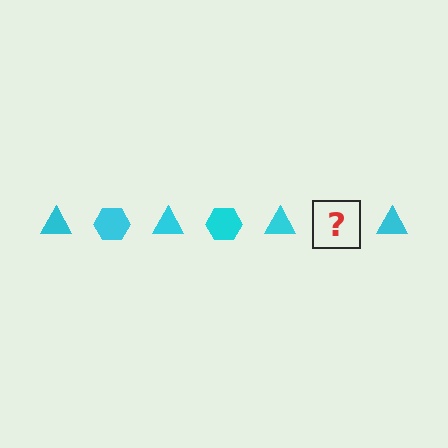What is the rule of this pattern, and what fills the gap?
The rule is that the pattern cycles through triangle, hexagon shapes in cyan. The gap should be filled with a cyan hexagon.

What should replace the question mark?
The question mark should be replaced with a cyan hexagon.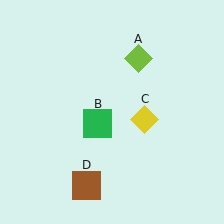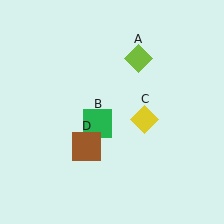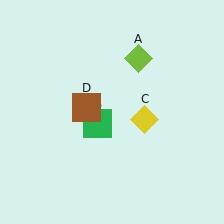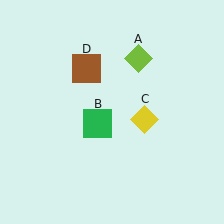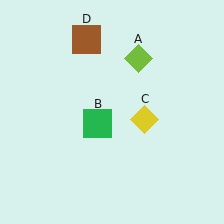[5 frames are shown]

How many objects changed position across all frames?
1 object changed position: brown square (object D).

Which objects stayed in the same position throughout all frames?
Lime diamond (object A) and green square (object B) and yellow diamond (object C) remained stationary.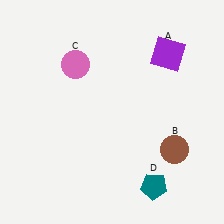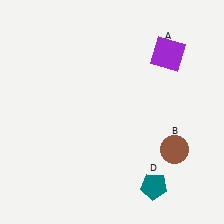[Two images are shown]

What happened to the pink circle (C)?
The pink circle (C) was removed in Image 2. It was in the top-left area of Image 1.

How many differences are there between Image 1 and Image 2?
There is 1 difference between the two images.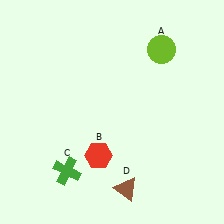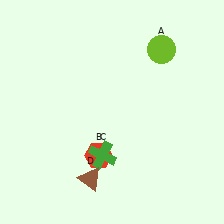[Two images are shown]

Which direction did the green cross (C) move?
The green cross (C) moved right.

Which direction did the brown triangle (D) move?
The brown triangle (D) moved left.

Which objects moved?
The objects that moved are: the green cross (C), the brown triangle (D).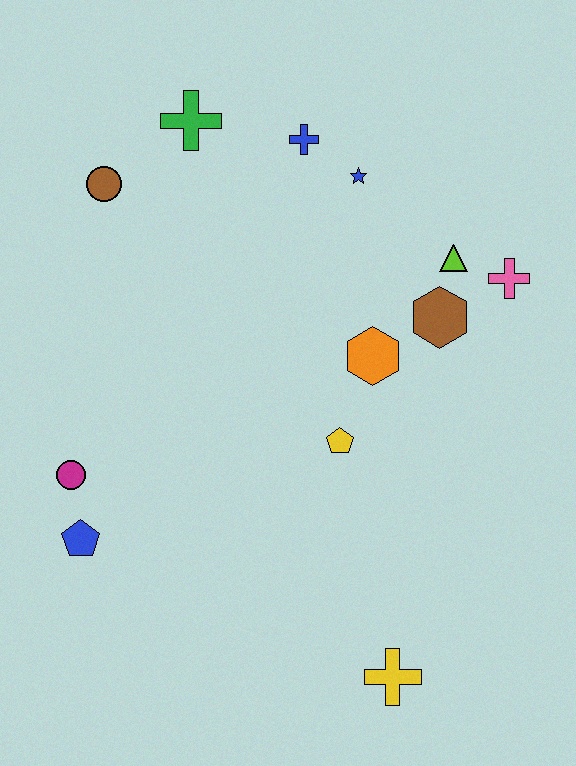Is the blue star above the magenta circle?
Yes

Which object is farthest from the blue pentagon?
The pink cross is farthest from the blue pentagon.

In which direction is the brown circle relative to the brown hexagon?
The brown circle is to the left of the brown hexagon.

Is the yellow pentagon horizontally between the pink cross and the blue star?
No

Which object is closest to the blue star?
The blue cross is closest to the blue star.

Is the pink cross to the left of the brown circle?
No